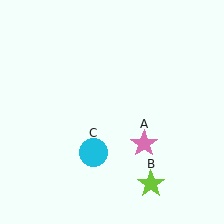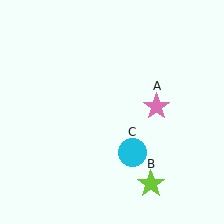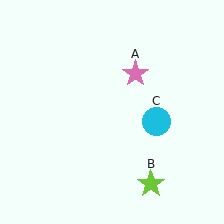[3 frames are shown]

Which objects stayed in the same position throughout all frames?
Lime star (object B) remained stationary.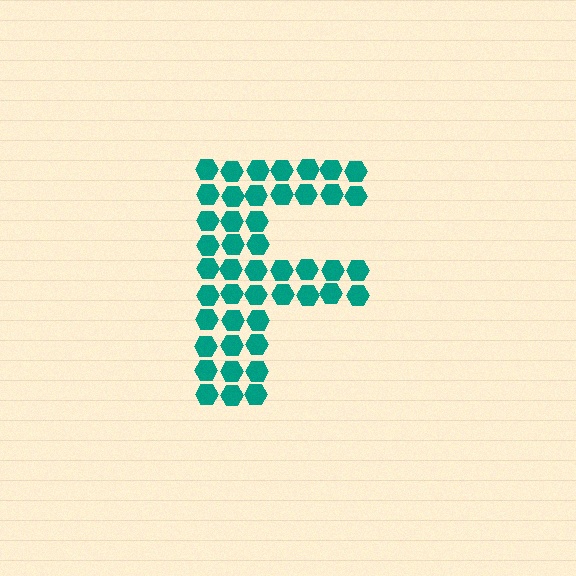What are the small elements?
The small elements are hexagons.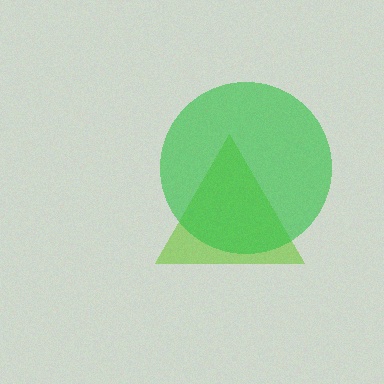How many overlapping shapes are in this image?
There are 2 overlapping shapes in the image.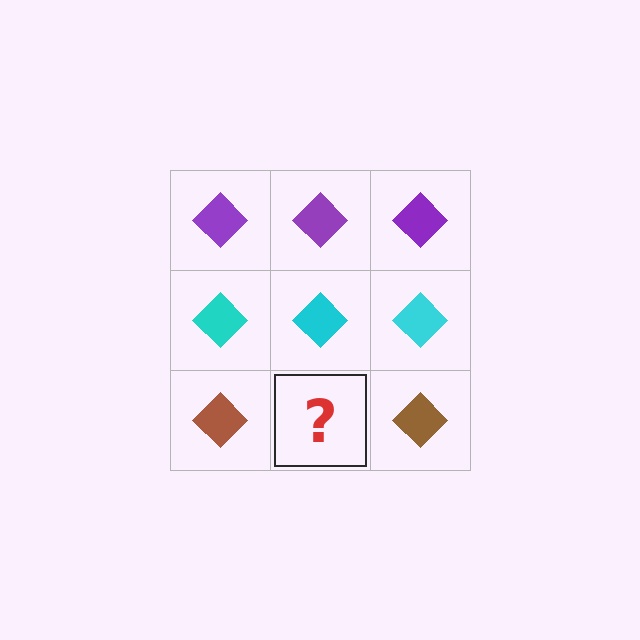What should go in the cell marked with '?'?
The missing cell should contain a brown diamond.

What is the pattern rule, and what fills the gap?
The rule is that each row has a consistent color. The gap should be filled with a brown diamond.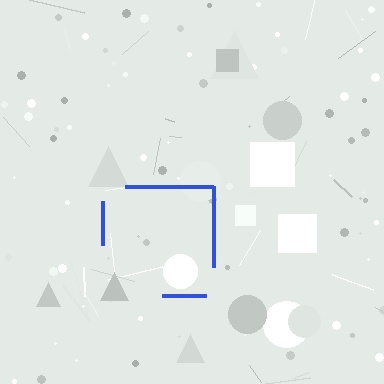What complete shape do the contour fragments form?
The contour fragments form a square.